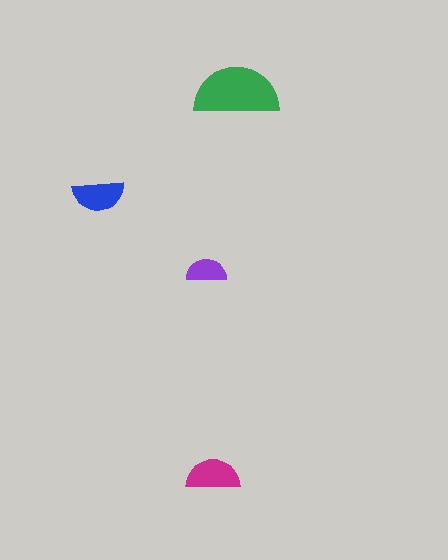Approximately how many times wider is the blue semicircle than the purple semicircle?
About 1.5 times wider.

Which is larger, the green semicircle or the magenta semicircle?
The green one.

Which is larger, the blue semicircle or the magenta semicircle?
The magenta one.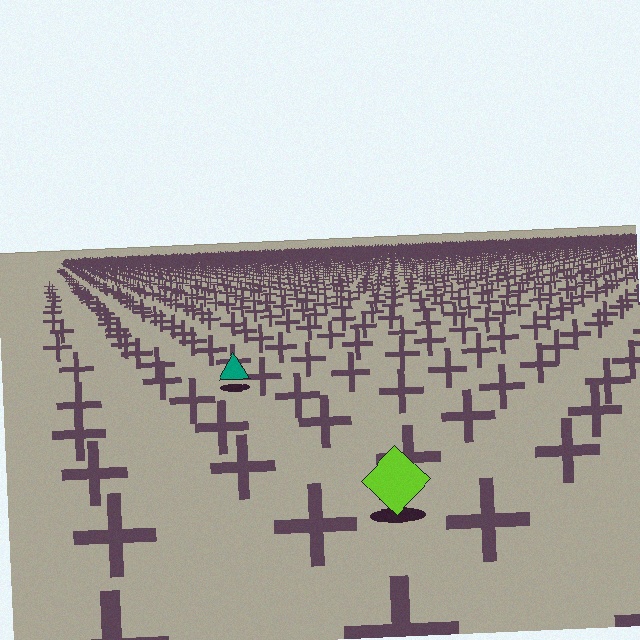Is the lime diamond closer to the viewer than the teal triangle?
Yes. The lime diamond is closer — you can tell from the texture gradient: the ground texture is coarser near it.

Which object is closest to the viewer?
The lime diamond is closest. The texture marks near it are larger and more spread out.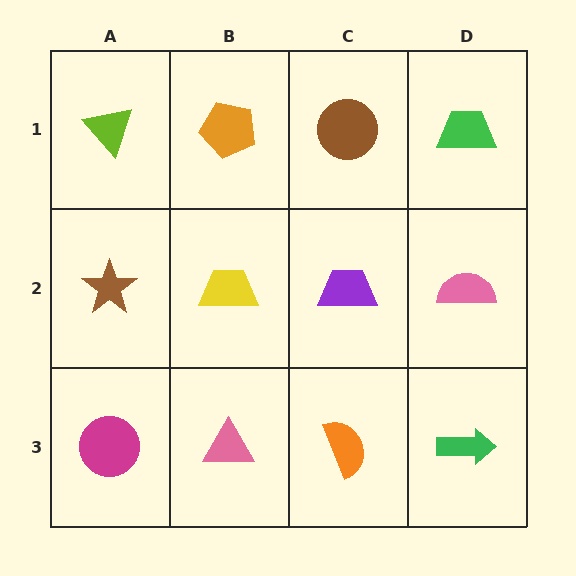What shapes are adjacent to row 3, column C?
A purple trapezoid (row 2, column C), a pink triangle (row 3, column B), a green arrow (row 3, column D).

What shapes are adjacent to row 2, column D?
A green trapezoid (row 1, column D), a green arrow (row 3, column D), a purple trapezoid (row 2, column C).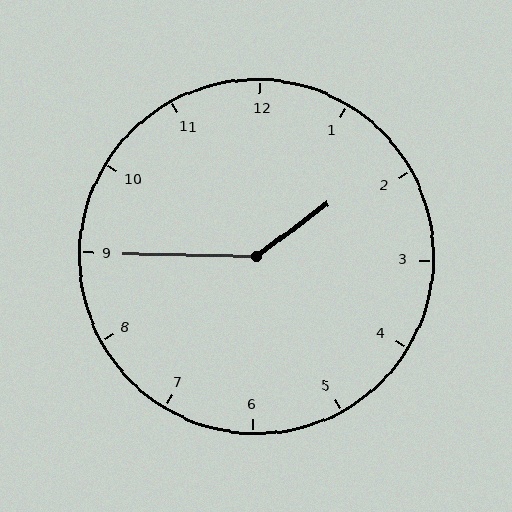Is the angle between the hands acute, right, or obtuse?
It is obtuse.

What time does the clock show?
1:45.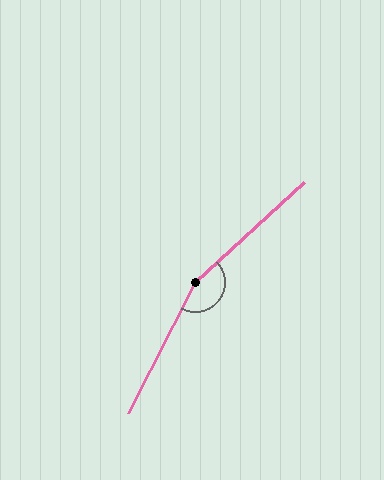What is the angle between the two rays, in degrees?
Approximately 160 degrees.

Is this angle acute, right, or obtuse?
It is obtuse.